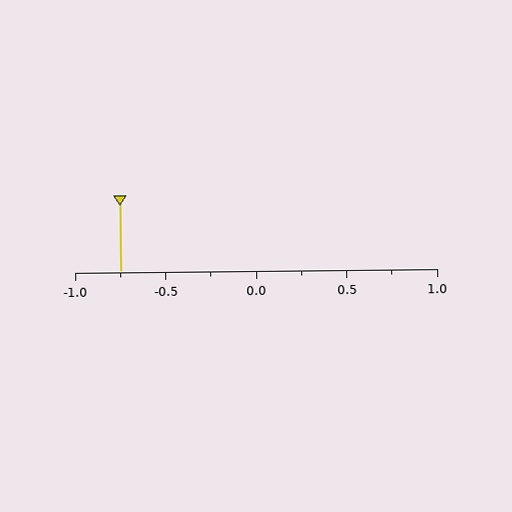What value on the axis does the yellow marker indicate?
The marker indicates approximately -0.75.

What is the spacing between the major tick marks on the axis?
The major ticks are spaced 0.5 apart.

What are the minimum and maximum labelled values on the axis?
The axis runs from -1.0 to 1.0.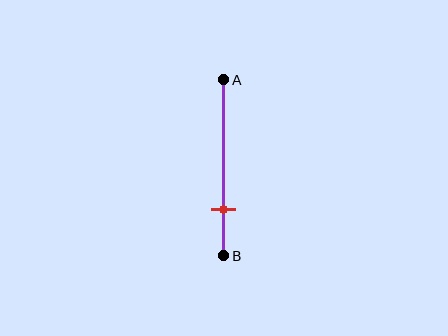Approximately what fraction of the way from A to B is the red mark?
The red mark is approximately 75% of the way from A to B.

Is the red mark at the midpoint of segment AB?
No, the mark is at about 75% from A, not at the 50% midpoint.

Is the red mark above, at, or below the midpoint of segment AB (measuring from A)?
The red mark is below the midpoint of segment AB.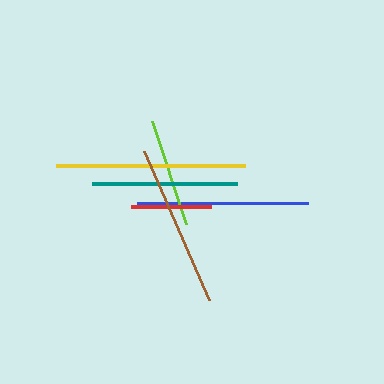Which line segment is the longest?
The yellow line is the longest at approximately 189 pixels.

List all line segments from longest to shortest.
From longest to shortest: yellow, blue, brown, teal, lime, red.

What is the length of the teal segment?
The teal segment is approximately 146 pixels long.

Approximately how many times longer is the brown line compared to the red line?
The brown line is approximately 2.0 times the length of the red line.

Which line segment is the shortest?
The red line is the shortest at approximately 80 pixels.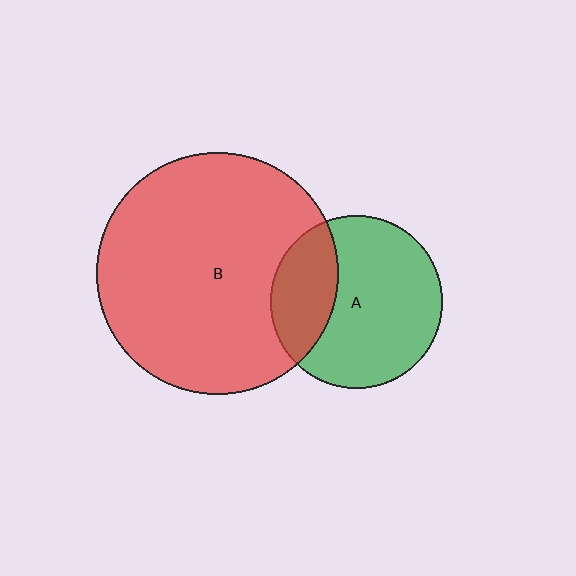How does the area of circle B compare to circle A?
Approximately 2.0 times.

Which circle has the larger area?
Circle B (red).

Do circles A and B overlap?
Yes.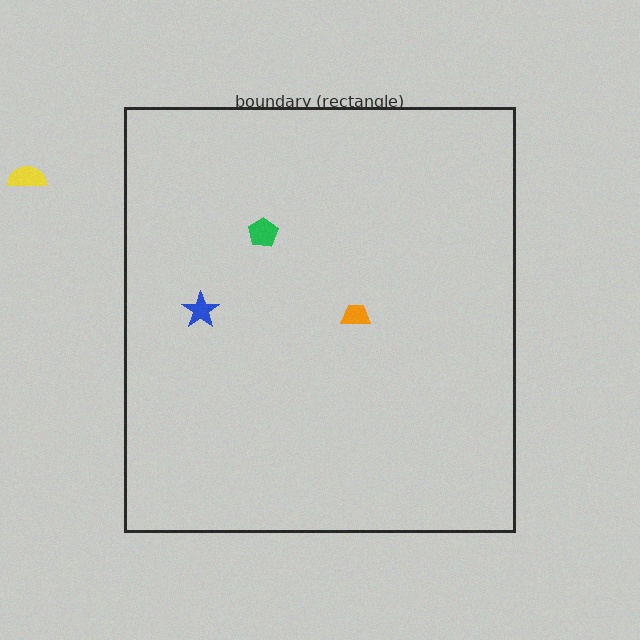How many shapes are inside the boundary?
3 inside, 1 outside.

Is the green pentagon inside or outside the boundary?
Inside.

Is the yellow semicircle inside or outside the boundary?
Outside.